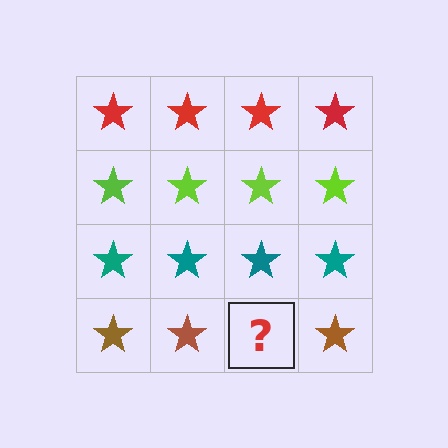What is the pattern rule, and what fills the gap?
The rule is that each row has a consistent color. The gap should be filled with a brown star.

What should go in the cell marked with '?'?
The missing cell should contain a brown star.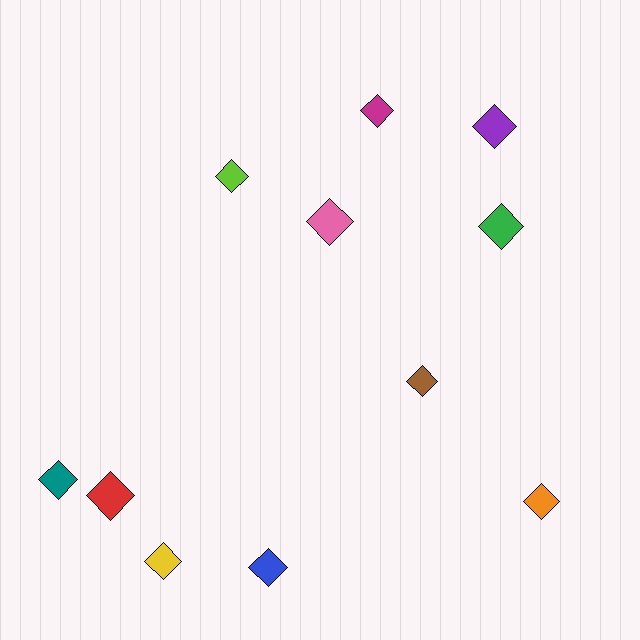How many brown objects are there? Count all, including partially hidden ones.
There is 1 brown object.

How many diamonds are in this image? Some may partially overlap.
There are 11 diamonds.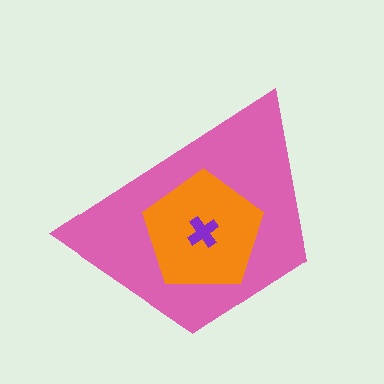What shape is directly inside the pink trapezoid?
The orange pentagon.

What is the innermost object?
The purple cross.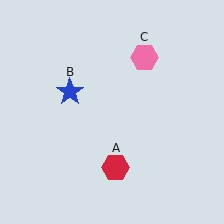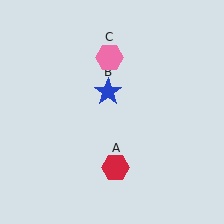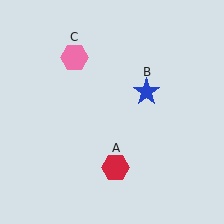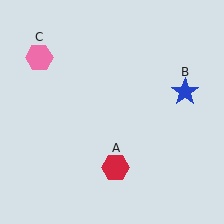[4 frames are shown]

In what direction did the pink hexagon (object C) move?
The pink hexagon (object C) moved left.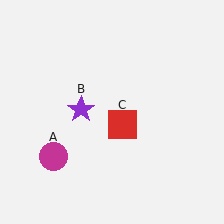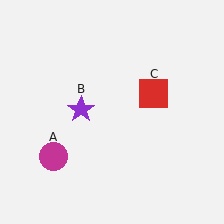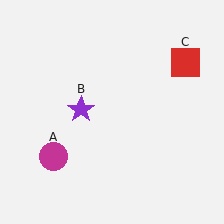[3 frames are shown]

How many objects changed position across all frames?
1 object changed position: red square (object C).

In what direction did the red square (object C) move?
The red square (object C) moved up and to the right.